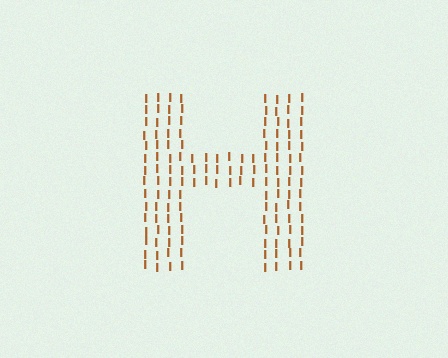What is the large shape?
The large shape is the letter H.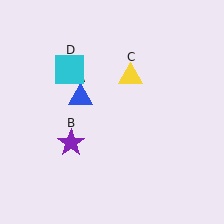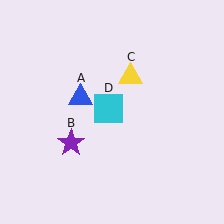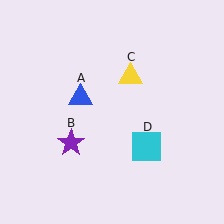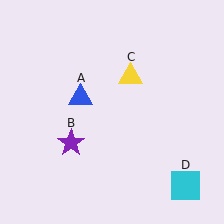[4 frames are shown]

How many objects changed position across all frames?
1 object changed position: cyan square (object D).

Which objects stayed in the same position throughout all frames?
Blue triangle (object A) and purple star (object B) and yellow triangle (object C) remained stationary.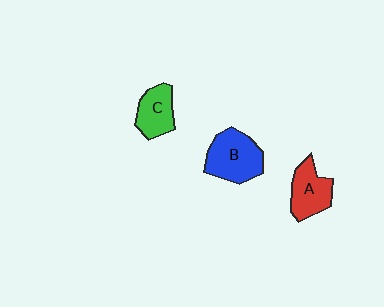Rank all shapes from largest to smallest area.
From largest to smallest: B (blue), A (red), C (green).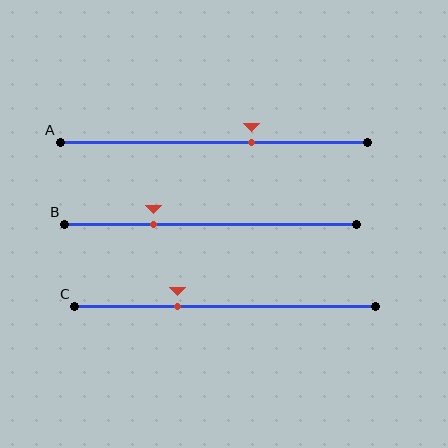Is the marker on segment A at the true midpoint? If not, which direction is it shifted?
No, the marker on segment A is shifted to the right by about 12% of the segment length.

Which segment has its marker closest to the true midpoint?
Segment A has its marker closest to the true midpoint.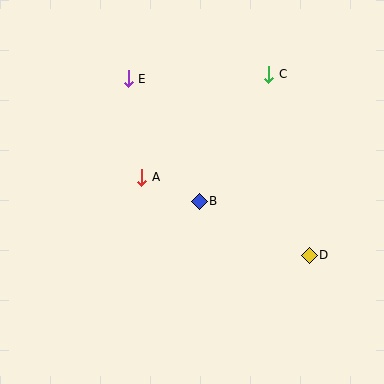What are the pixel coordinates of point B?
Point B is at (199, 201).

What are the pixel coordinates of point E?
Point E is at (128, 79).